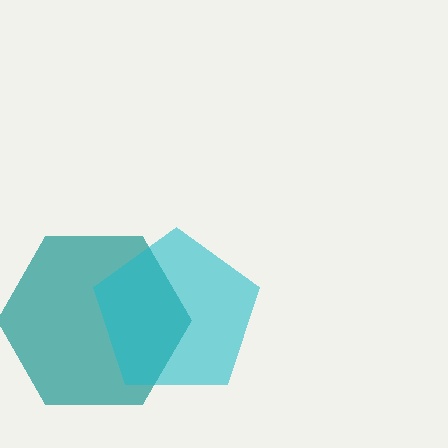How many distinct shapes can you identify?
There are 2 distinct shapes: a teal hexagon, a cyan pentagon.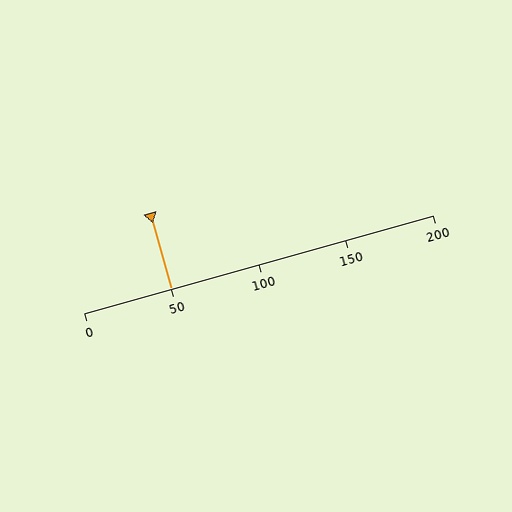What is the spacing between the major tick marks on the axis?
The major ticks are spaced 50 apart.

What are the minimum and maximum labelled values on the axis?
The axis runs from 0 to 200.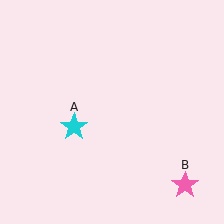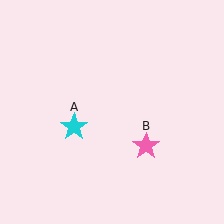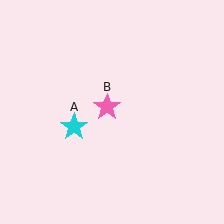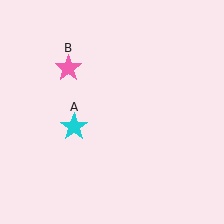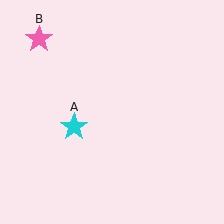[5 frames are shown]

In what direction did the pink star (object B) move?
The pink star (object B) moved up and to the left.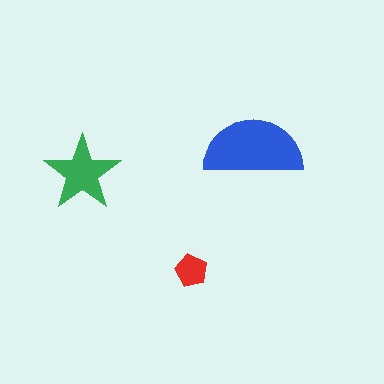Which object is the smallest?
The red pentagon.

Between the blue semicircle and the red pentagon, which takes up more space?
The blue semicircle.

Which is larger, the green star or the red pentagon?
The green star.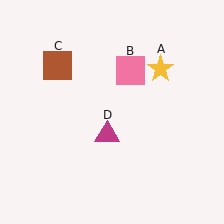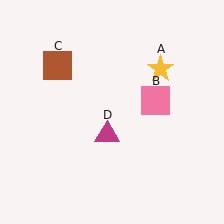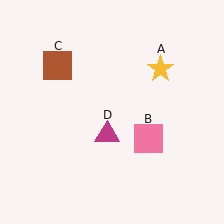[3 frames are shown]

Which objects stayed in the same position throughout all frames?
Yellow star (object A) and brown square (object C) and magenta triangle (object D) remained stationary.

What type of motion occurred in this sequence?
The pink square (object B) rotated clockwise around the center of the scene.